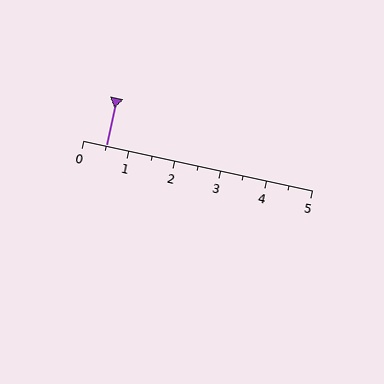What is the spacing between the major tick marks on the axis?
The major ticks are spaced 1 apart.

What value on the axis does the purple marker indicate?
The marker indicates approximately 0.5.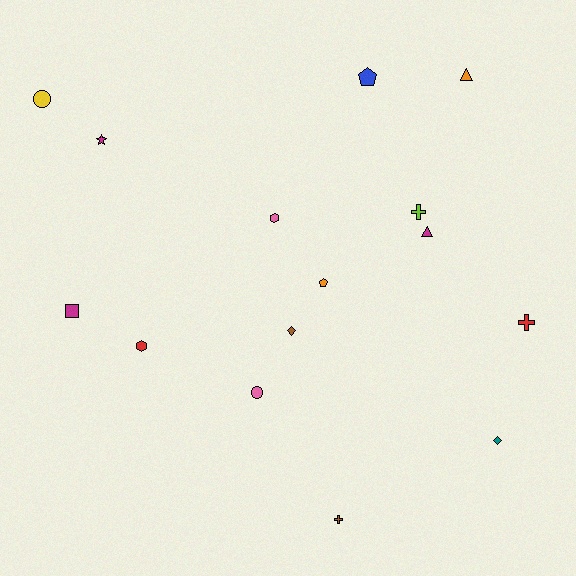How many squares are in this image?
There is 1 square.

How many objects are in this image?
There are 15 objects.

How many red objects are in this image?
There are 2 red objects.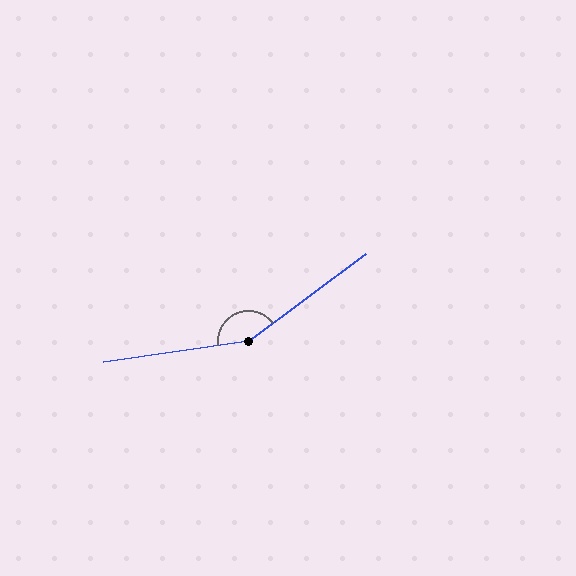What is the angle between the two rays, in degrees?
Approximately 151 degrees.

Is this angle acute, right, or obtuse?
It is obtuse.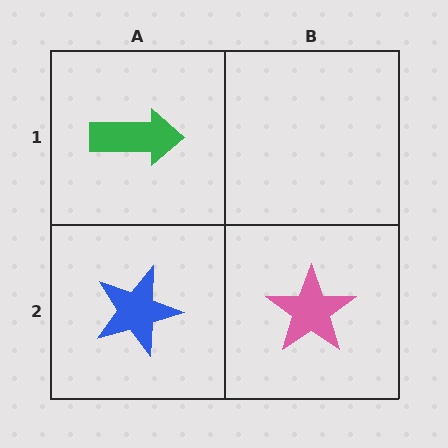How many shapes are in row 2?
2 shapes.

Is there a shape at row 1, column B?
No, that cell is empty.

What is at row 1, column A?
A green arrow.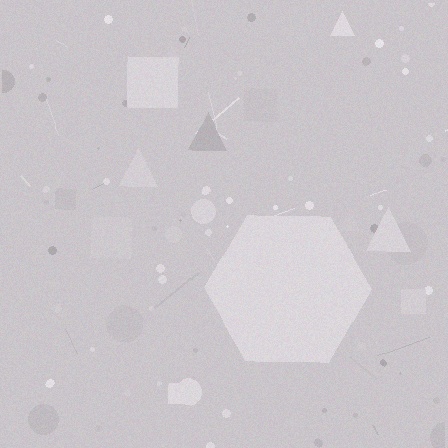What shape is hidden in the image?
A hexagon is hidden in the image.